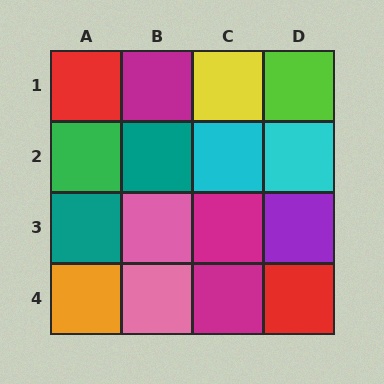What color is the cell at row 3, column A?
Teal.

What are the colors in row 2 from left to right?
Green, teal, cyan, cyan.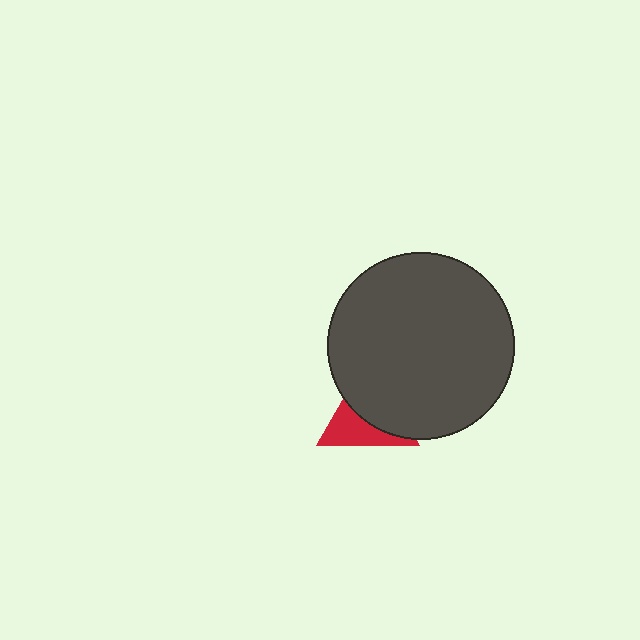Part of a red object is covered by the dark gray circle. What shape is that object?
It is a triangle.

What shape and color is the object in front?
The object in front is a dark gray circle.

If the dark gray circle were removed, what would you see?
You would see the complete red triangle.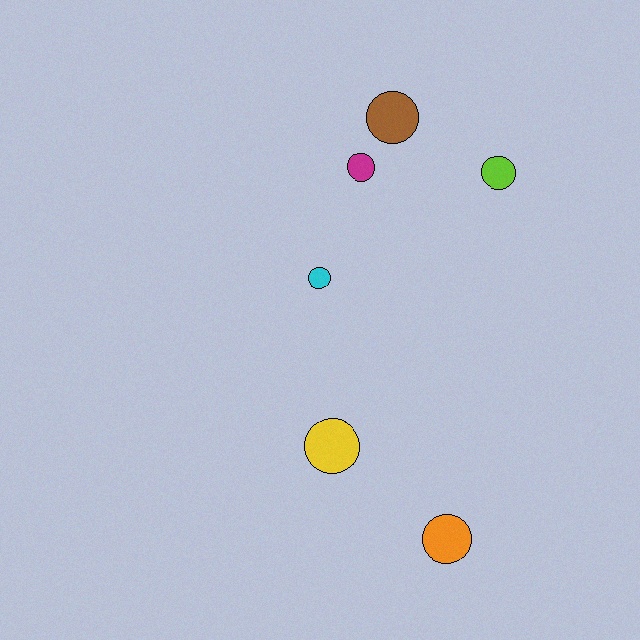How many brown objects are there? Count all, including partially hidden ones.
There is 1 brown object.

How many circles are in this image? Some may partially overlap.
There are 6 circles.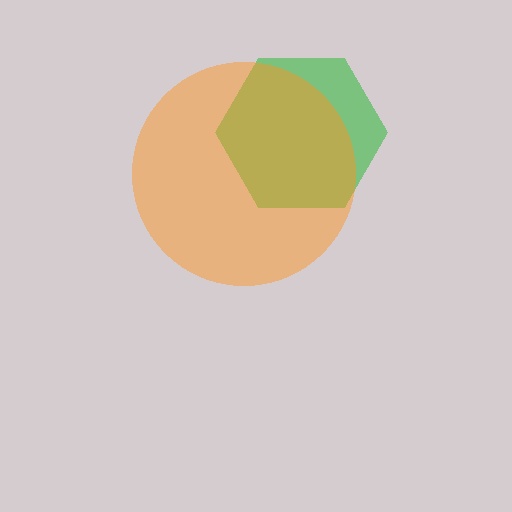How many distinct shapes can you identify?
There are 2 distinct shapes: a green hexagon, an orange circle.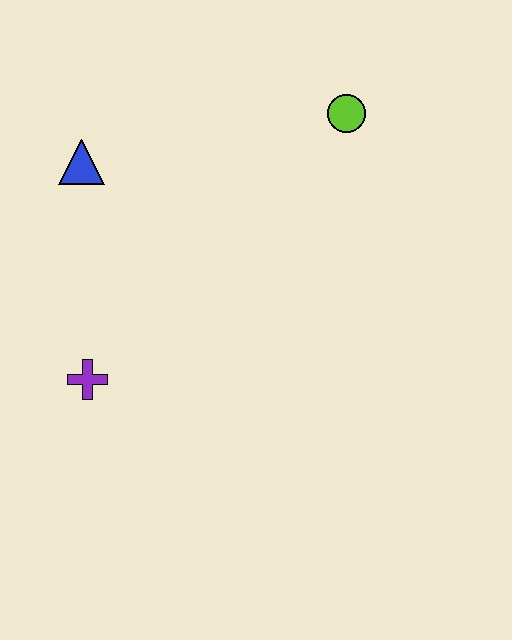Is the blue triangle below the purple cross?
No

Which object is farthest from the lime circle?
The purple cross is farthest from the lime circle.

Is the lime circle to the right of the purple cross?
Yes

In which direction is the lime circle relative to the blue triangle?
The lime circle is to the right of the blue triangle.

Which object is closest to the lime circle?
The blue triangle is closest to the lime circle.